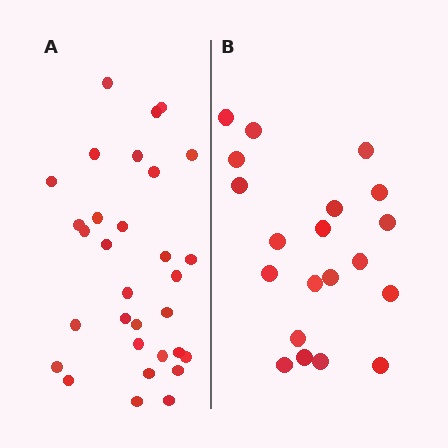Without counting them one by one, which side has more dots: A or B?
Region A (the left region) has more dots.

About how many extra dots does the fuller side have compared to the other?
Region A has roughly 12 or so more dots than region B.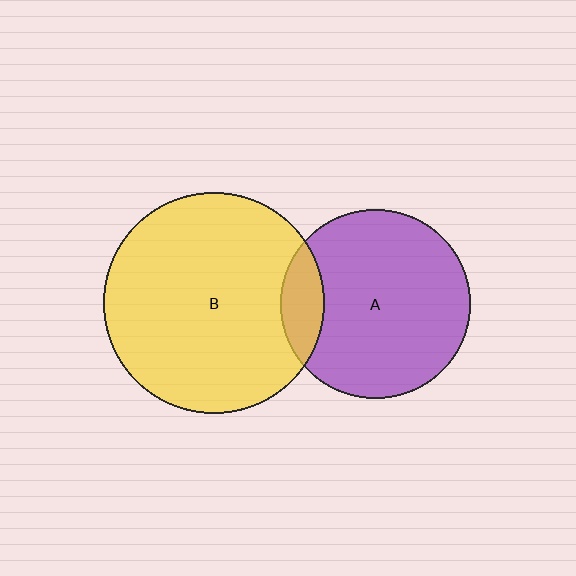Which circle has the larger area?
Circle B (yellow).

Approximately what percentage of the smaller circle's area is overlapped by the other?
Approximately 15%.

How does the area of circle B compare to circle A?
Approximately 1.4 times.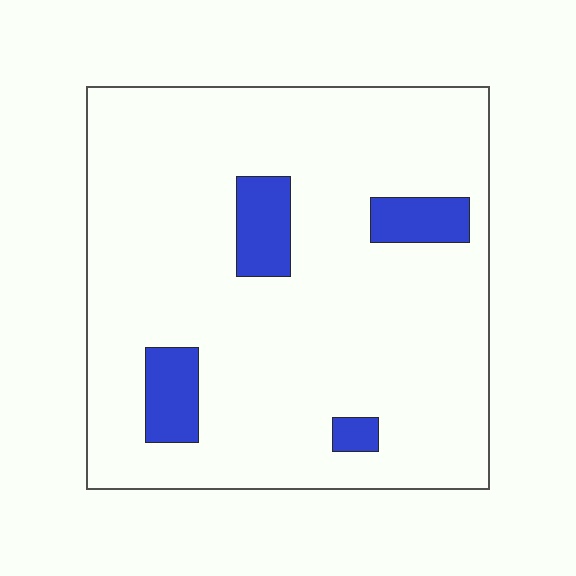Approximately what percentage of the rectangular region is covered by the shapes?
Approximately 10%.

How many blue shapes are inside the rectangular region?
4.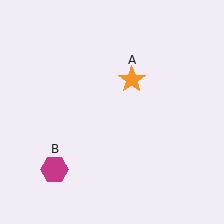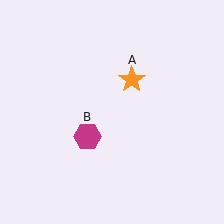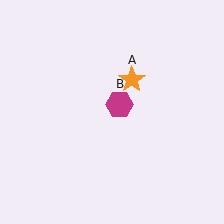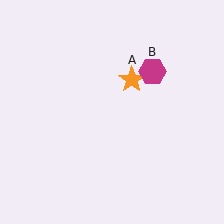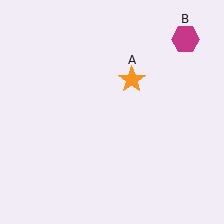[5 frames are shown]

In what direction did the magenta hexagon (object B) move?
The magenta hexagon (object B) moved up and to the right.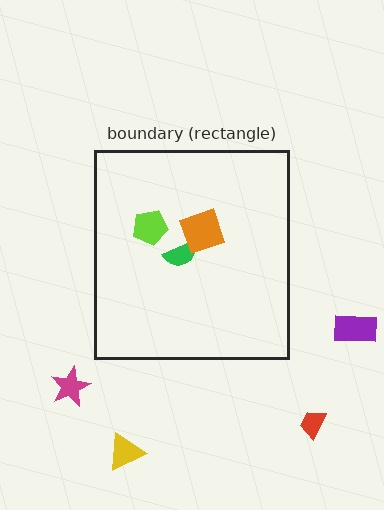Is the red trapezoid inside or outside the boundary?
Outside.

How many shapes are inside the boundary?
3 inside, 4 outside.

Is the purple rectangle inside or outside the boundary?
Outside.